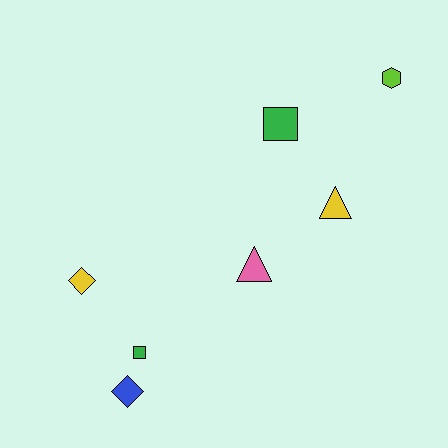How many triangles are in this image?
There are 2 triangles.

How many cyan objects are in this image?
There are no cyan objects.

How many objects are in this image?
There are 7 objects.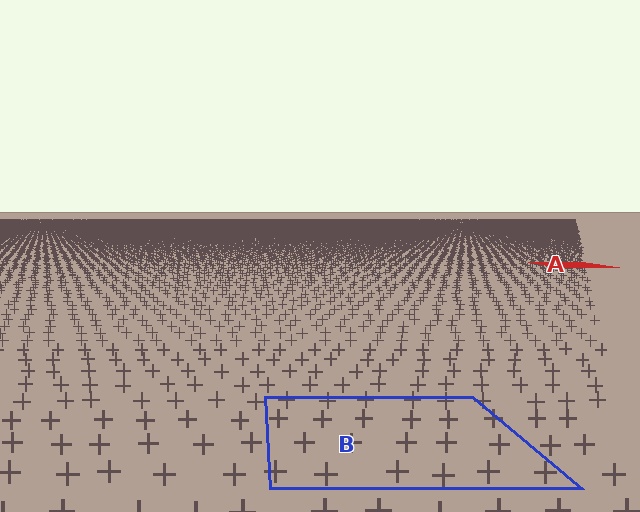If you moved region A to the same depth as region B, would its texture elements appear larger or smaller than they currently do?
They would appear larger. At a closer depth, the same texture elements are projected at a bigger on-screen size.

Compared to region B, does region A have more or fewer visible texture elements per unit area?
Region A has more texture elements per unit area — they are packed more densely because it is farther away.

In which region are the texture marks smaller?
The texture marks are smaller in region A, because it is farther away.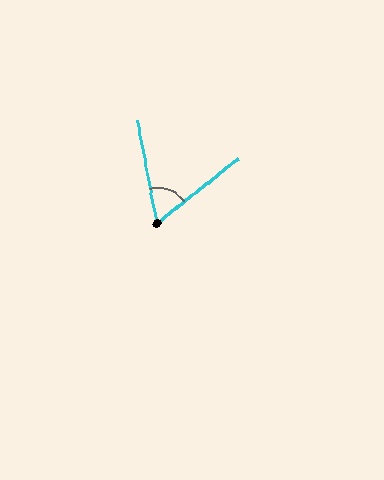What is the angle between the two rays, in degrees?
Approximately 62 degrees.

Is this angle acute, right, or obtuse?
It is acute.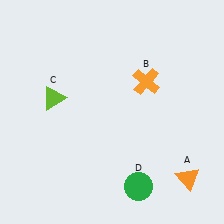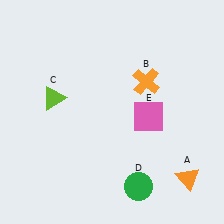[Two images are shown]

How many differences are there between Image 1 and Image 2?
There is 1 difference between the two images.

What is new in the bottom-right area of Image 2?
A pink square (E) was added in the bottom-right area of Image 2.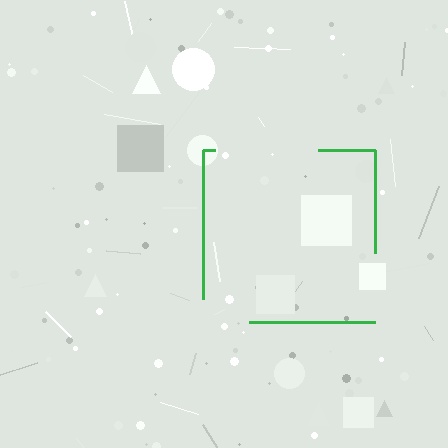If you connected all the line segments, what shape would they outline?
They would outline a square.